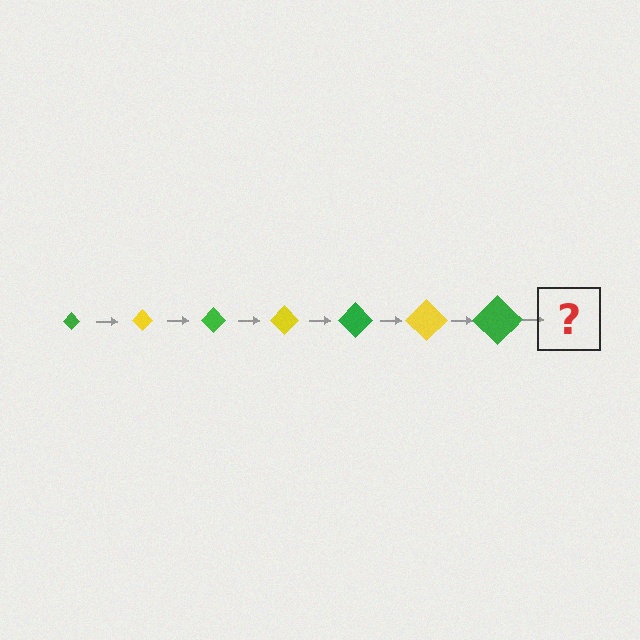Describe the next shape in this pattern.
It should be a yellow diamond, larger than the previous one.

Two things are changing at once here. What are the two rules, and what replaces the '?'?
The two rules are that the diamond grows larger each step and the color cycles through green and yellow. The '?' should be a yellow diamond, larger than the previous one.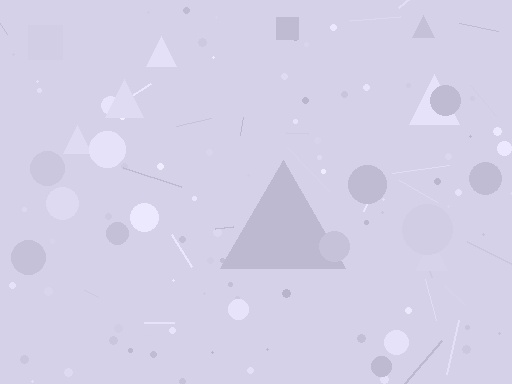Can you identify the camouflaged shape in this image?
The camouflaged shape is a triangle.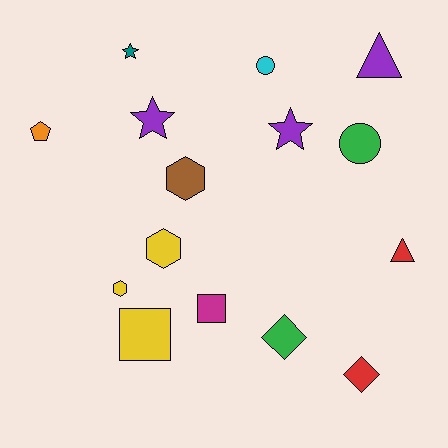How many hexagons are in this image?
There are 3 hexagons.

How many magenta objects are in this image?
There is 1 magenta object.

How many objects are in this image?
There are 15 objects.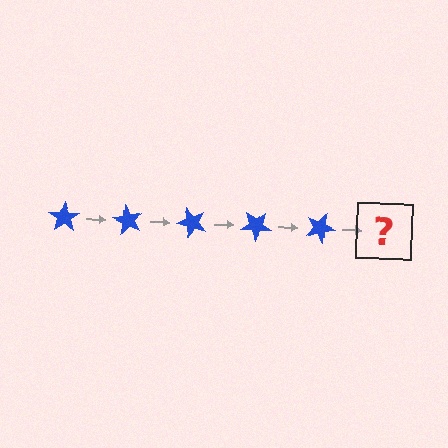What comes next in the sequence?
The next element should be a blue star rotated 300 degrees.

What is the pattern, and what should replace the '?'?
The pattern is that the star rotates 60 degrees each step. The '?' should be a blue star rotated 300 degrees.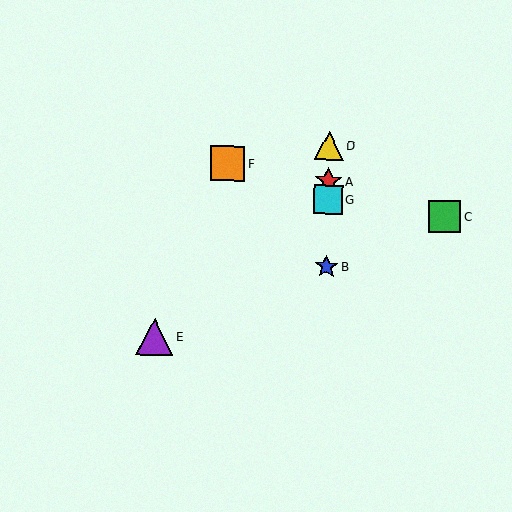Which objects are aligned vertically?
Objects A, B, D, G are aligned vertically.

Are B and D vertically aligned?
Yes, both are at x≈326.